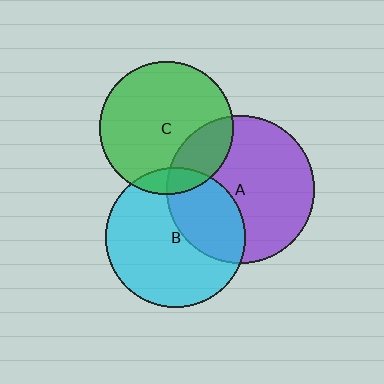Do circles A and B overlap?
Yes.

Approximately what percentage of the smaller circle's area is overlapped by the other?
Approximately 35%.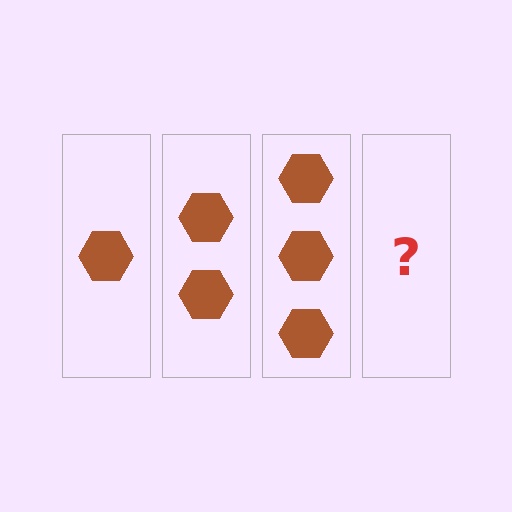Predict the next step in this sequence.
The next step is 4 hexagons.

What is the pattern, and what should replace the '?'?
The pattern is that each step adds one more hexagon. The '?' should be 4 hexagons.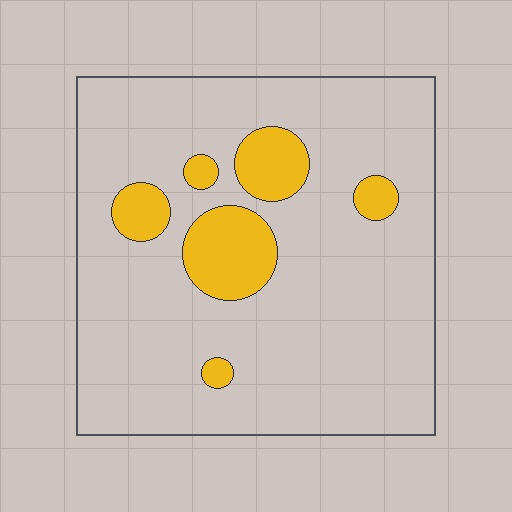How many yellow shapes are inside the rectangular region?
6.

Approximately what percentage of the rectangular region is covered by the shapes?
Approximately 15%.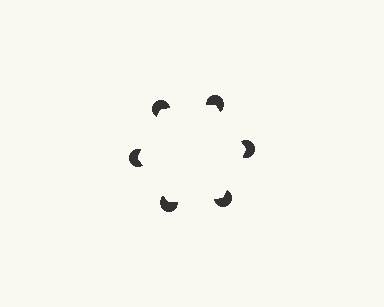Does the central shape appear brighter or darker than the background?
It typically appears slightly brighter than the background, even though no actual brightness change is drawn.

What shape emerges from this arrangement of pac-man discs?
An illusory hexagon — its edges are inferred from the aligned wedge cuts in the pac-man discs, not physically drawn.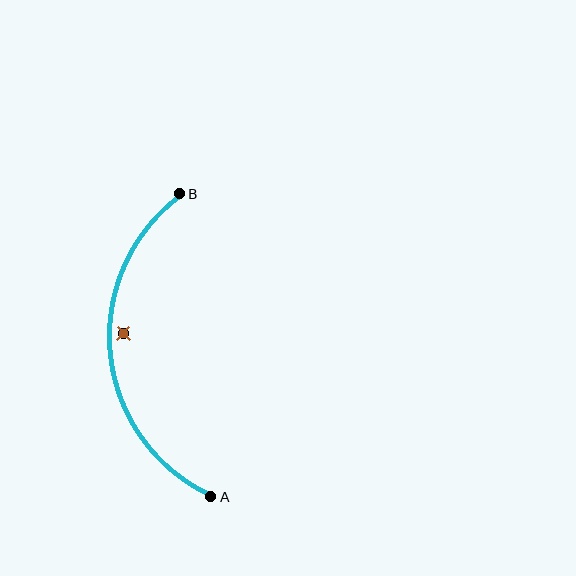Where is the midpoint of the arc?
The arc midpoint is the point on the curve farthest from the straight line joining A and B. It sits to the left of that line.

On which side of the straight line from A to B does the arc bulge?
The arc bulges to the left of the straight line connecting A and B.